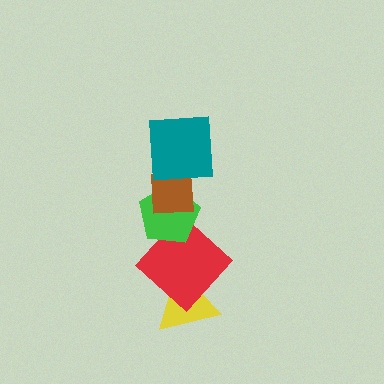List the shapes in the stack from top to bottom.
From top to bottom: the teal square, the brown square, the green pentagon, the red diamond, the yellow triangle.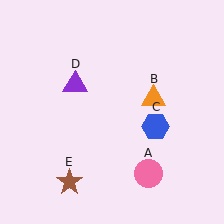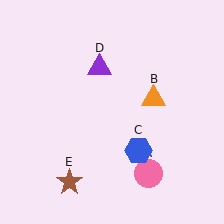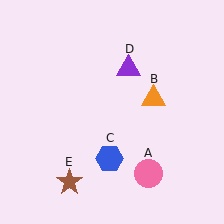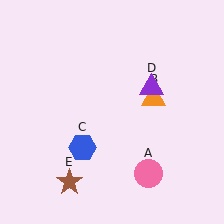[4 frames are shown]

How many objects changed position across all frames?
2 objects changed position: blue hexagon (object C), purple triangle (object D).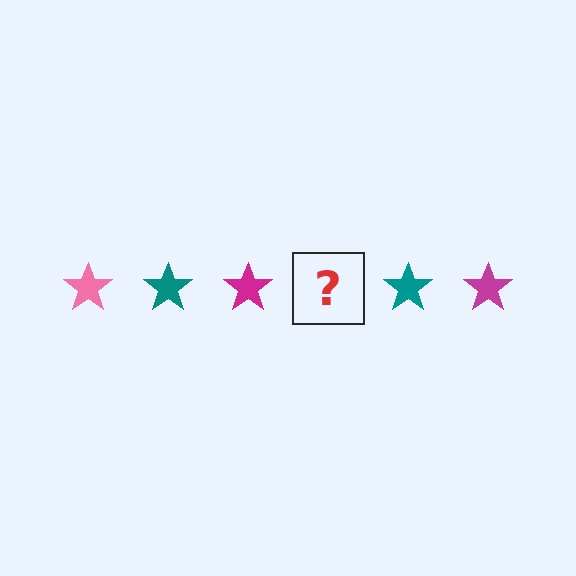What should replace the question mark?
The question mark should be replaced with a pink star.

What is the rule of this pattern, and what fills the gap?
The rule is that the pattern cycles through pink, teal, magenta stars. The gap should be filled with a pink star.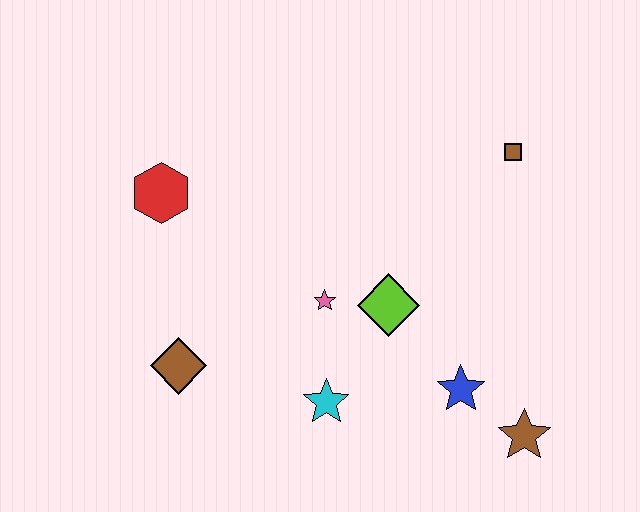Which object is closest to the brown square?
The lime diamond is closest to the brown square.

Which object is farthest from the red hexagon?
The brown star is farthest from the red hexagon.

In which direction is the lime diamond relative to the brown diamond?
The lime diamond is to the right of the brown diamond.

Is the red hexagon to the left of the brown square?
Yes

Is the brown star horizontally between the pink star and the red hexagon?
No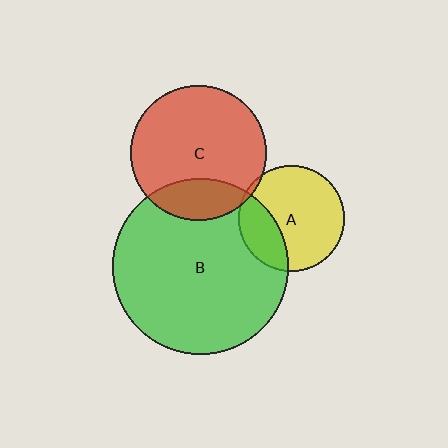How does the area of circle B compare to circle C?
Approximately 1.7 times.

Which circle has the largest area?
Circle B (green).